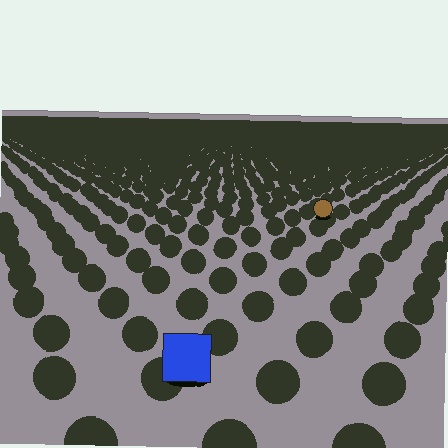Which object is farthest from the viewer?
The brown circle is farthest from the viewer. It appears smaller and the ground texture around it is denser.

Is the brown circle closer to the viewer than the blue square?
No. The blue square is closer — you can tell from the texture gradient: the ground texture is coarser near it.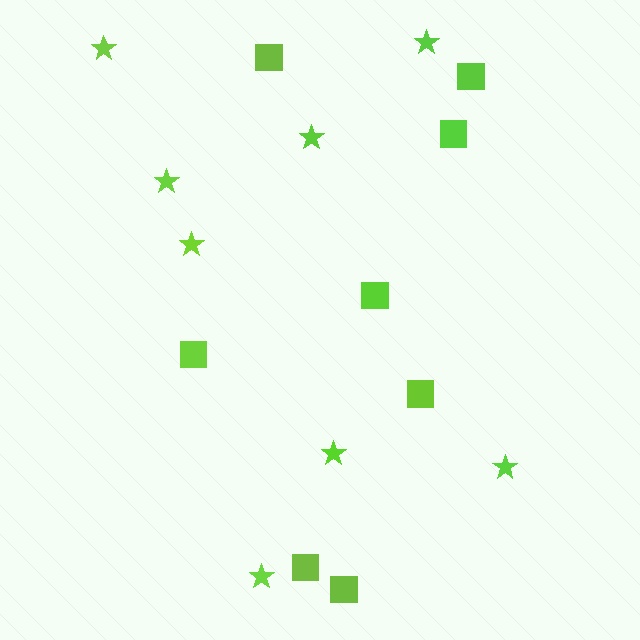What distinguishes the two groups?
There are 2 groups: one group of squares (8) and one group of stars (8).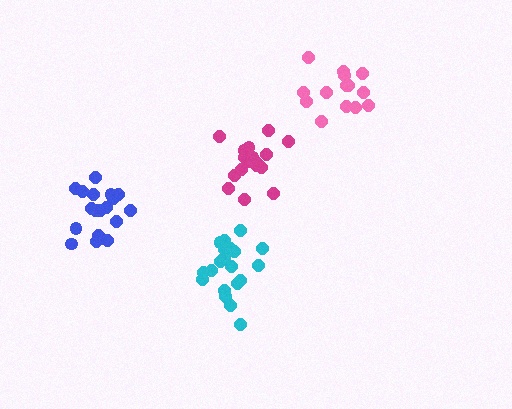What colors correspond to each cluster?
The clusters are colored: blue, magenta, cyan, pink.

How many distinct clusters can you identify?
There are 4 distinct clusters.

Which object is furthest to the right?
The pink cluster is rightmost.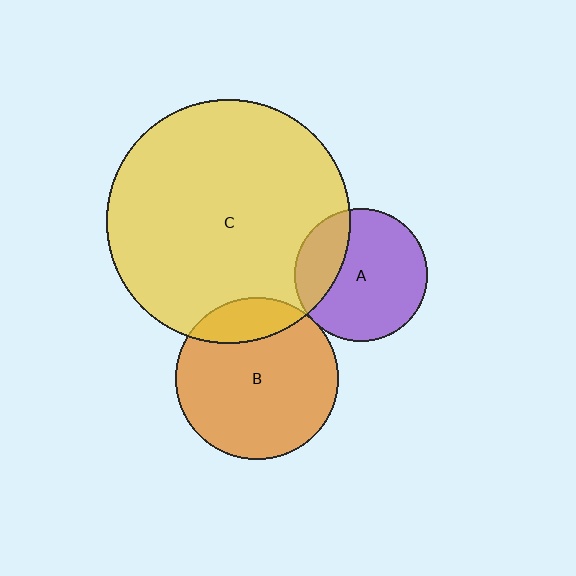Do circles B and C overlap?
Yes.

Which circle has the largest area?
Circle C (yellow).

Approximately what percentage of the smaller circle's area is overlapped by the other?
Approximately 20%.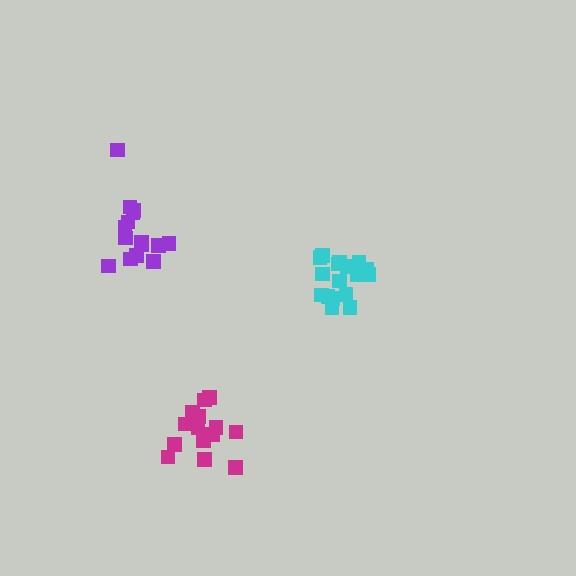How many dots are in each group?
Group 1: 18 dots, Group 2: 15 dots, Group 3: 15 dots (48 total).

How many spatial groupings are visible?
There are 3 spatial groupings.